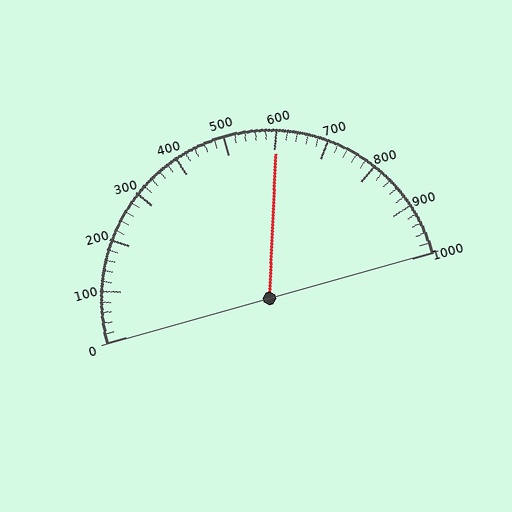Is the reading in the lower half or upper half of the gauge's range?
The reading is in the upper half of the range (0 to 1000).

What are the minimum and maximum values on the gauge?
The gauge ranges from 0 to 1000.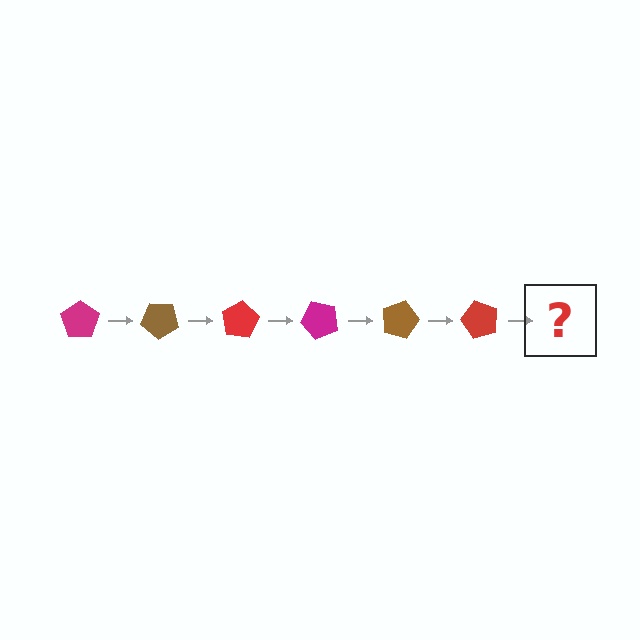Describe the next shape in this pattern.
It should be a magenta pentagon, rotated 240 degrees from the start.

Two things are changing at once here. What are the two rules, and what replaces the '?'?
The two rules are that it rotates 40 degrees each step and the color cycles through magenta, brown, and red. The '?' should be a magenta pentagon, rotated 240 degrees from the start.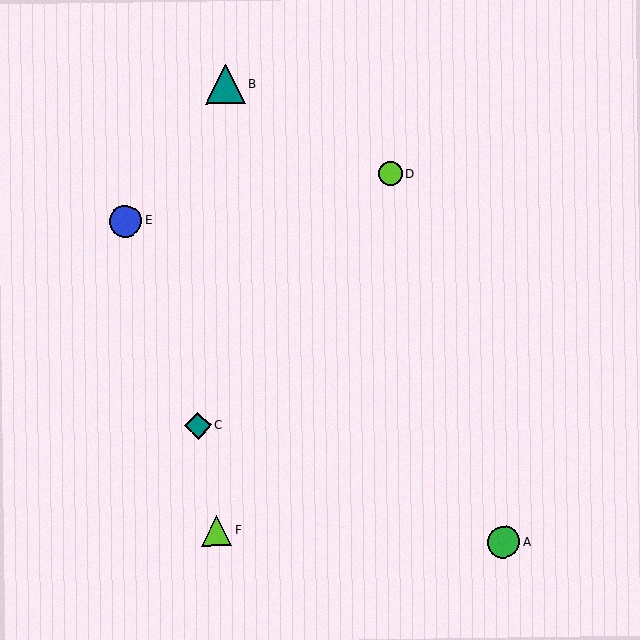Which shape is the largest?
The teal triangle (labeled B) is the largest.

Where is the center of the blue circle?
The center of the blue circle is at (125, 221).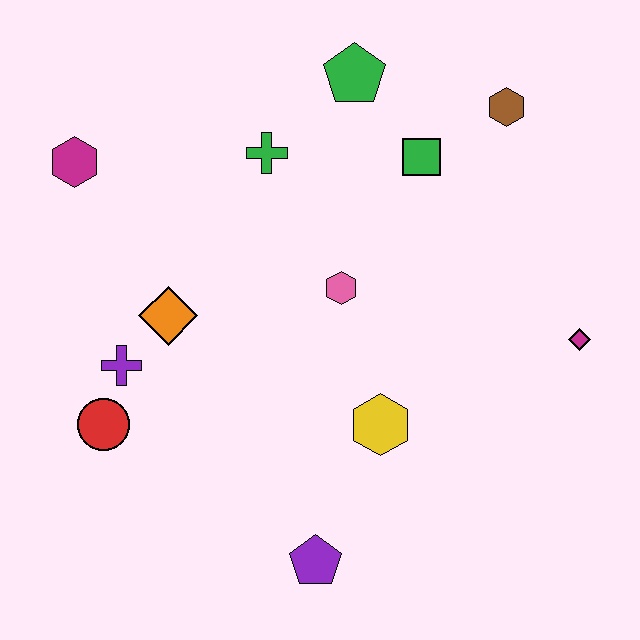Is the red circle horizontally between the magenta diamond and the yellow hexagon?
No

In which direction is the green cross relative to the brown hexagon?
The green cross is to the left of the brown hexagon.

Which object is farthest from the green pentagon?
The purple pentagon is farthest from the green pentagon.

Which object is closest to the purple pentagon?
The yellow hexagon is closest to the purple pentagon.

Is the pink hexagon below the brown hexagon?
Yes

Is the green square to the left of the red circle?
No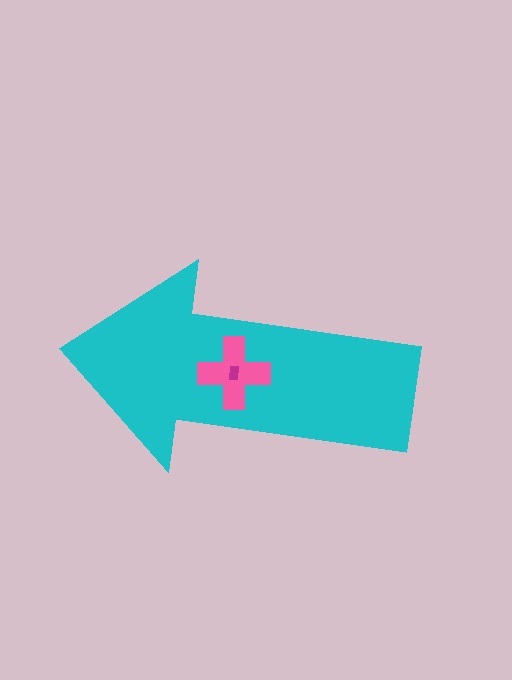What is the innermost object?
The magenta rectangle.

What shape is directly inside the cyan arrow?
The pink cross.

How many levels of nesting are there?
3.